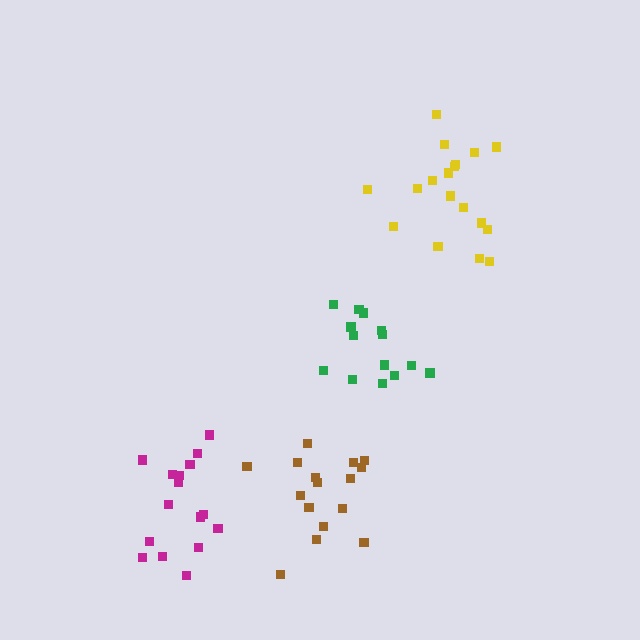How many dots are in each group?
Group 1: 16 dots, Group 2: 18 dots, Group 3: 16 dots, Group 4: 14 dots (64 total).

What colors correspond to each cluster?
The clusters are colored: brown, yellow, magenta, green.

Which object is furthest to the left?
The magenta cluster is leftmost.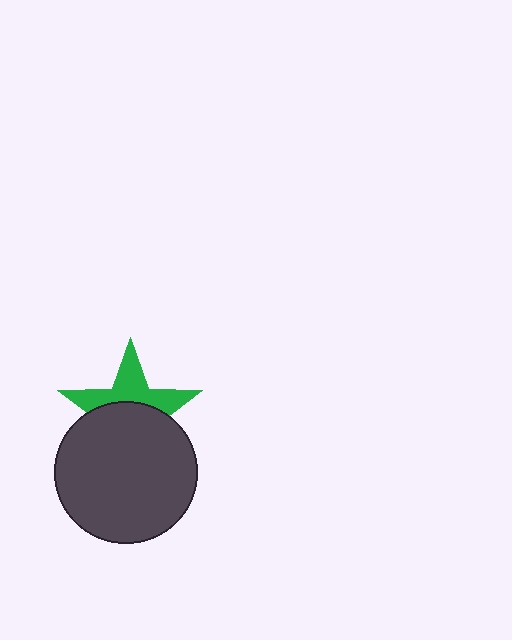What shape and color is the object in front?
The object in front is a dark gray circle.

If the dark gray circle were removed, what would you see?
You would see the complete green star.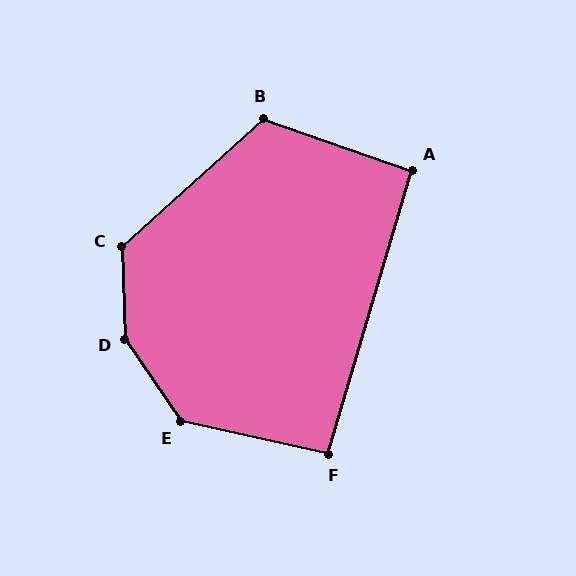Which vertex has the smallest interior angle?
A, at approximately 93 degrees.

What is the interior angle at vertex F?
Approximately 94 degrees (approximately right).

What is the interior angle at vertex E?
Approximately 137 degrees (obtuse).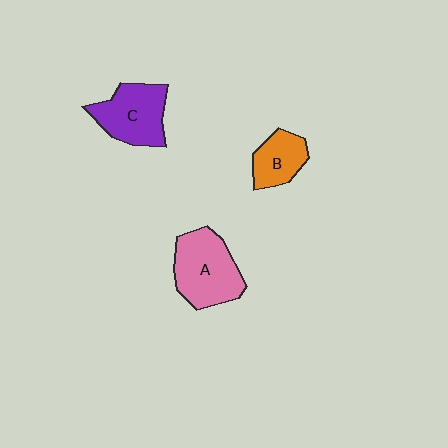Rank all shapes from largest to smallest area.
From largest to smallest: A (pink), C (purple), B (orange).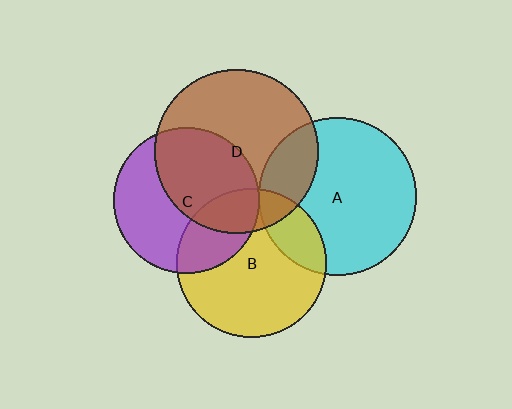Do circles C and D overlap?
Yes.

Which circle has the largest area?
Circle D (brown).